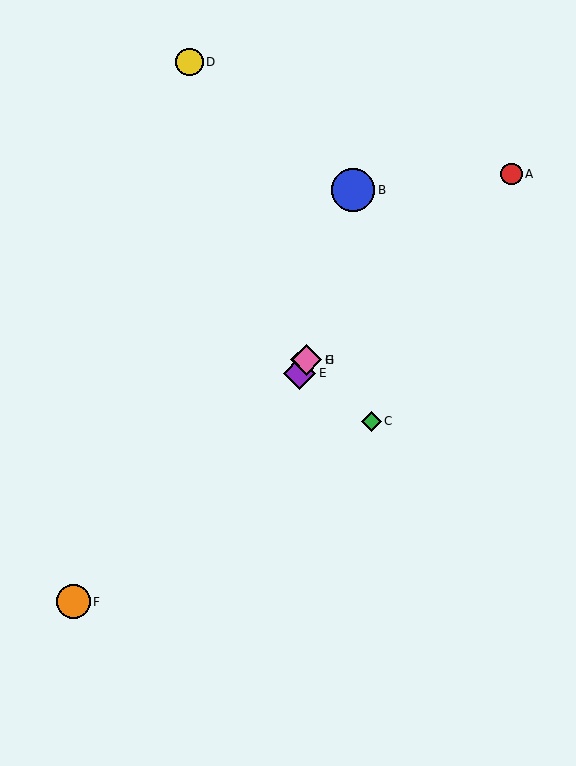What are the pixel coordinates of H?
Object H is at (306, 360).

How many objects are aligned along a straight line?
3 objects (E, G, H) are aligned along a straight line.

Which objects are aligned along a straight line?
Objects E, G, H are aligned along a straight line.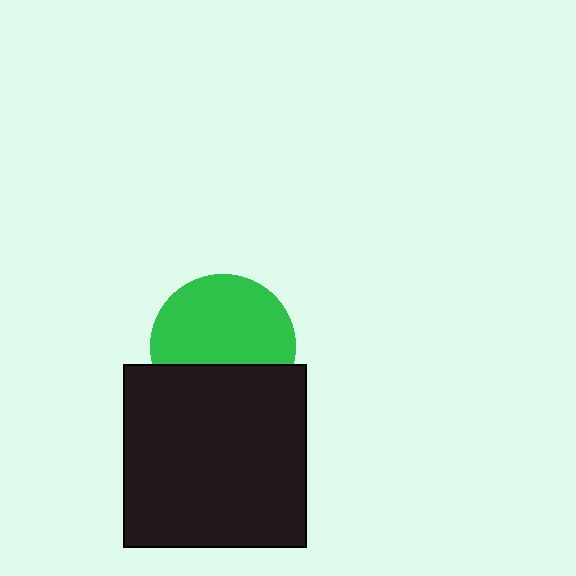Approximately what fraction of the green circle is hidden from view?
Roughly 35% of the green circle is hidden behind the black square.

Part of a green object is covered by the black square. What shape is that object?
It is a circle.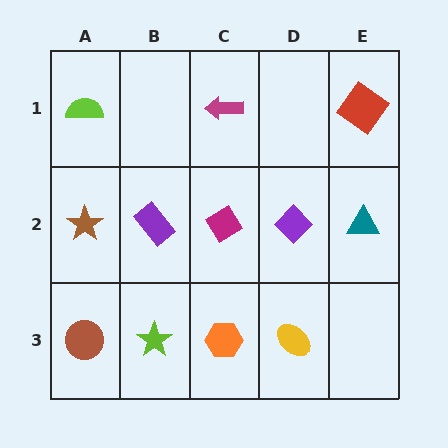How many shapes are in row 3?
4 shapes.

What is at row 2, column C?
A magenta diamond.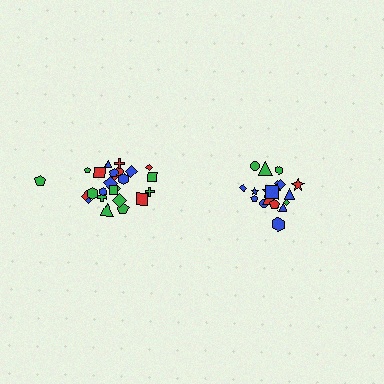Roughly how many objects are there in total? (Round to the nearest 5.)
Roughly 45 objects in total.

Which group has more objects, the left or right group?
The left group.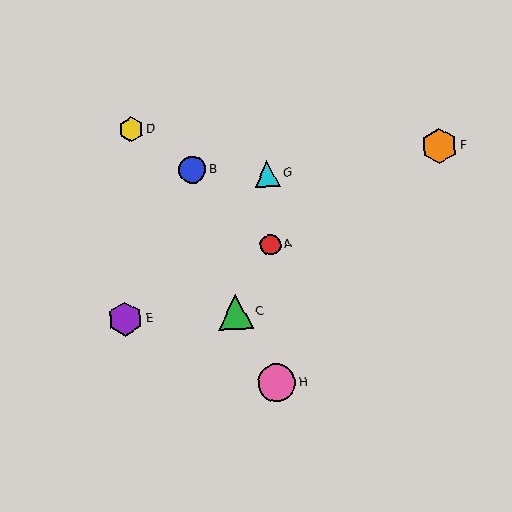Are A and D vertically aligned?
No, A is at x≈270 and D is at x≈131.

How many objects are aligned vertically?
3 objects (A, G, H) are aligned vertically.